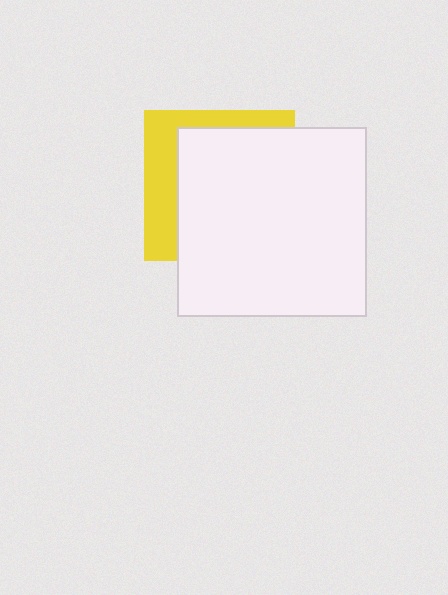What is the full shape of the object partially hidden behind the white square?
The partially hidden object is a yellow square.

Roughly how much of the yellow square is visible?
A small part of it is visible (roughly 32%).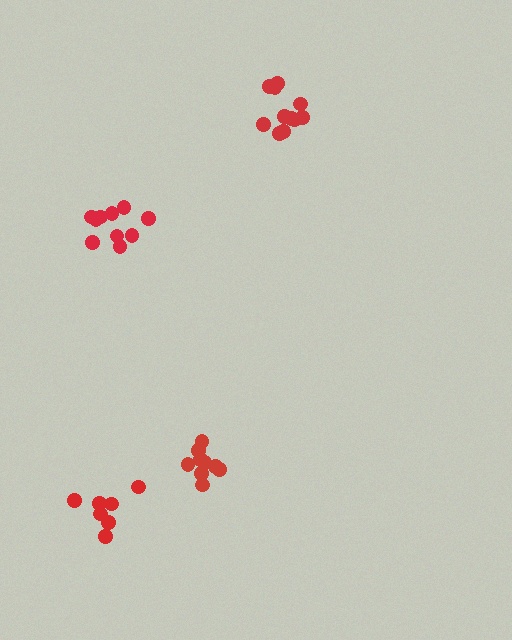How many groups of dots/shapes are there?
There are 4 groups.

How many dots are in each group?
Group 1: 11 dots, Group 2: 10 dots, Group 3: 7 dots, Group 4: 9 dots (37 total).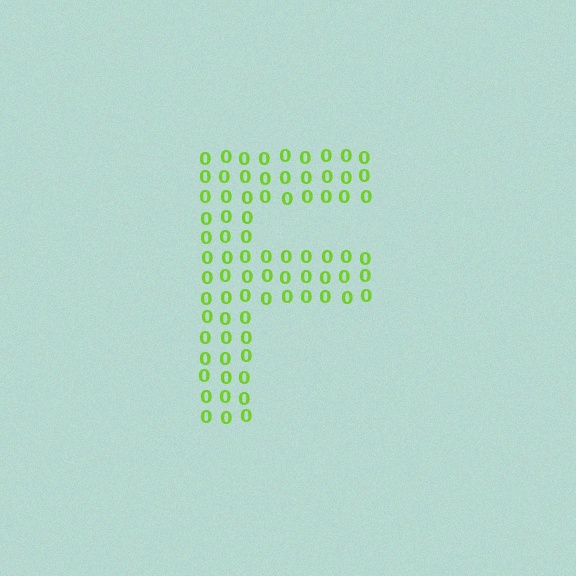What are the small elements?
The small elements are digit 0's.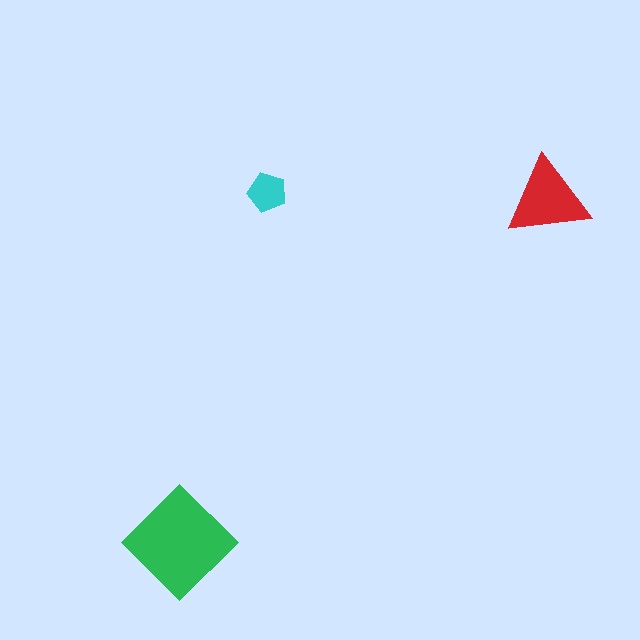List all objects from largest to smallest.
The green diamond, the red triangle, the cyan pentagon.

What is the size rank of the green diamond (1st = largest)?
1st.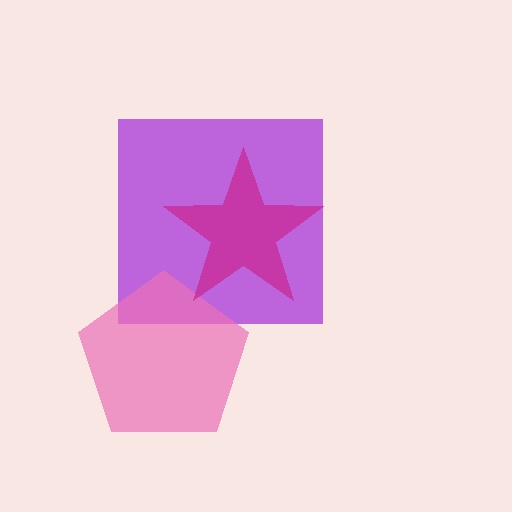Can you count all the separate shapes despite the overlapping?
Yes, there are 3 separate shapes.